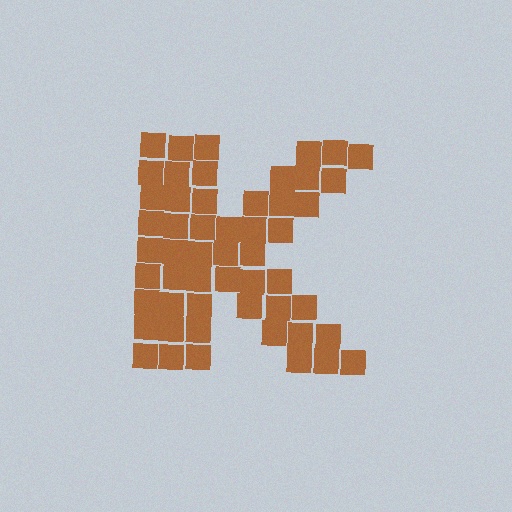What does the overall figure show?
The overall figure shows the letter K.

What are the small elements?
The small elements are squares.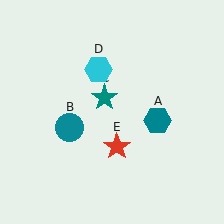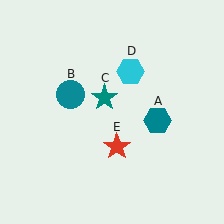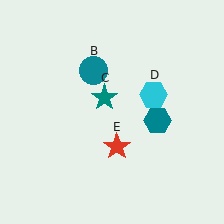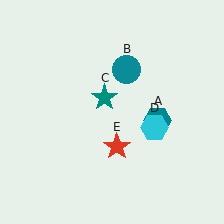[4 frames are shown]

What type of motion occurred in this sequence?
The teal circle (object B), cyan hexagon (object D) rotated clockwise around the center of the scene.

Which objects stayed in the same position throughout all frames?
Teal hexagon (object A) and teal star (object C) and red star (object E) remained stationary.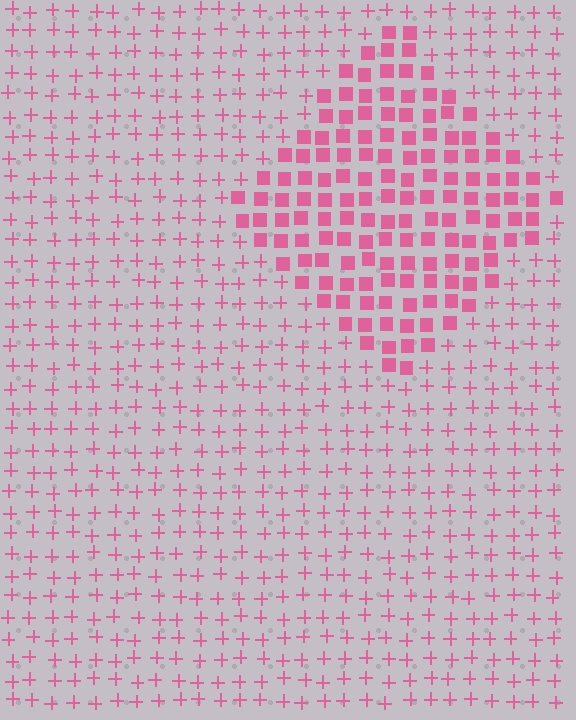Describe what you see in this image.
The image is filled with small pink elements arranged in a uniform grid. A diamond-shaped region contains squares, while the surrounding area contains plus signs. The boundary is defined purely by the change in element shape.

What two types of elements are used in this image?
The image uses squares inside the diamond region and plus signs outside it.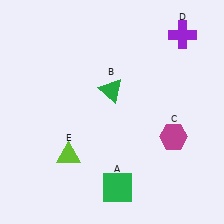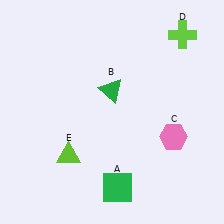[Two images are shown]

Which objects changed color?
C changed from magenta to pink. D changed from purple to lime.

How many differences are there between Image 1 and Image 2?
There are 2 differences between the two images.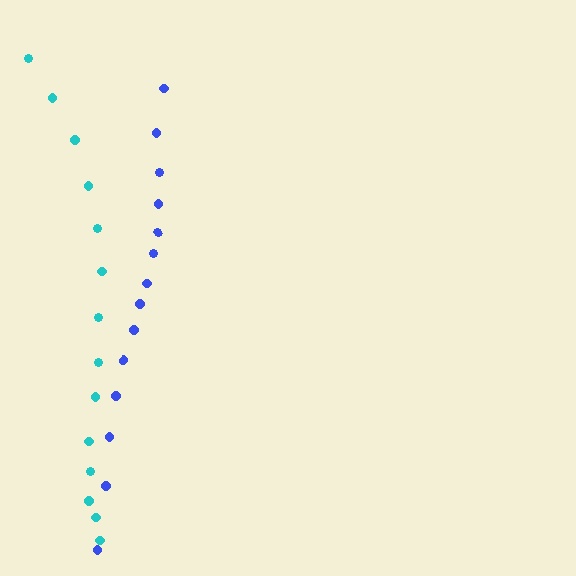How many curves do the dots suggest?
There are 2 distinct paths.